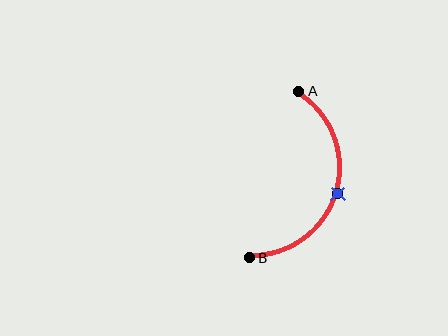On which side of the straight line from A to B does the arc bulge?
The arc bulges to the right of the straight line connecting A and B.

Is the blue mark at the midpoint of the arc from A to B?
Yes. The blue mark lies on the arc at equal arc-length from both A and B — it is the arc midpoint.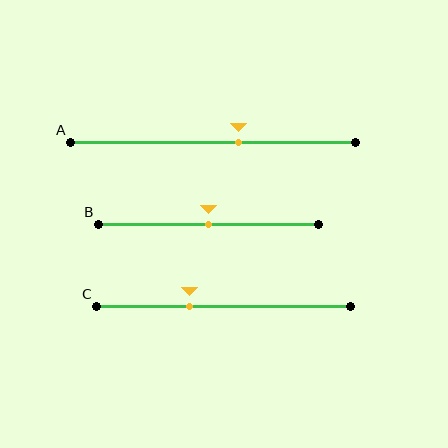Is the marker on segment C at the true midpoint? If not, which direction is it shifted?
No, the marker on segment C is shifted to the left by about 13% of the segment length.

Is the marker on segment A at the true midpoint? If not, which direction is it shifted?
No, the marker on segment A is shifted to the right by about 9% of the segment length.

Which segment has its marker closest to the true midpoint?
Segment B has its marker closest to the true midpoint.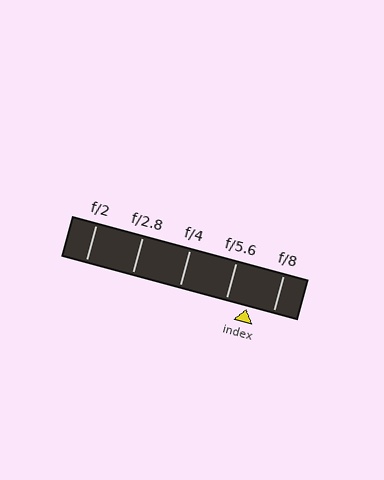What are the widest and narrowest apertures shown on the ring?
The widest aperture shown is f/2 and the narrowest is f/8.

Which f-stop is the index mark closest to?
The index mark is closest to f/5.6.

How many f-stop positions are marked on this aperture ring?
There are 5 f-stop positions marked.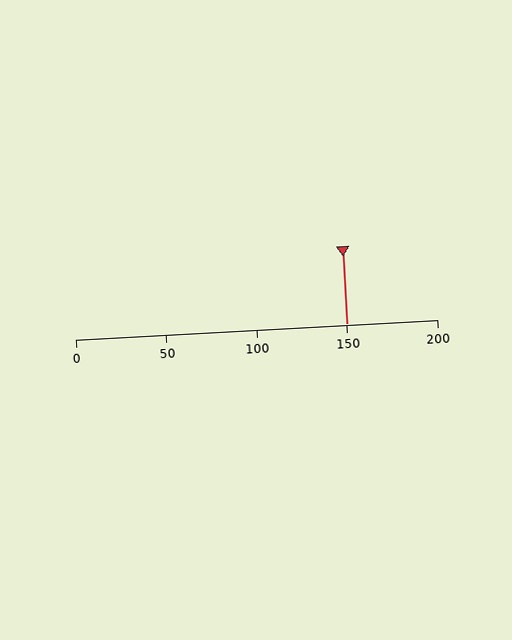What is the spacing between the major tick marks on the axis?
The major ticks are spaced 50 apart.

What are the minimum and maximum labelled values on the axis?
The axis runs from 0 to 200.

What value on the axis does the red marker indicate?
The marker indicates approximately 150.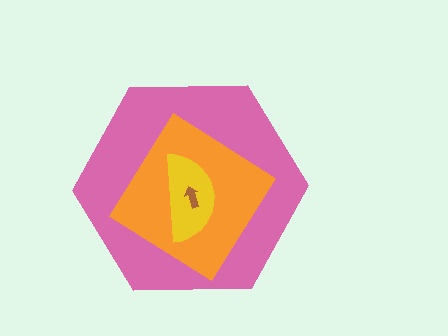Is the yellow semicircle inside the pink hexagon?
Yes.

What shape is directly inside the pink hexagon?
The orange diamond.